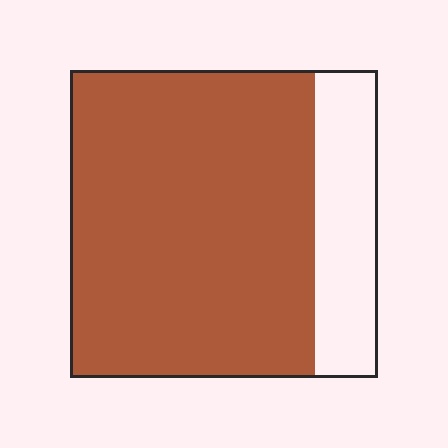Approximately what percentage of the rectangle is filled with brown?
Approximately 80%.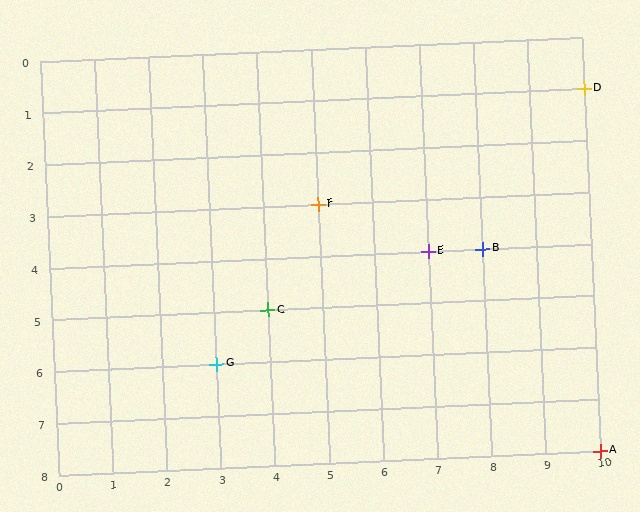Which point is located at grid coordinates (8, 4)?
Point B is at (8, 4).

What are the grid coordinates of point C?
Point C is at grid coordinates (4, 5).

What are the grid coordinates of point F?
Point F is at grid coordinates (5, 3).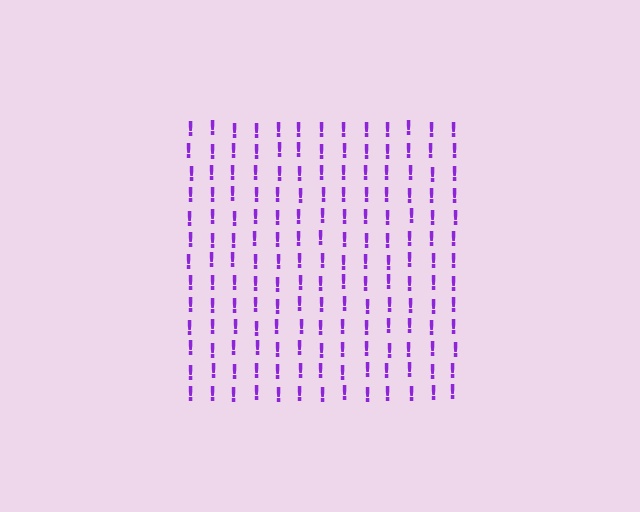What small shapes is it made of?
It is made of small exclamation marks.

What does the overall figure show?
The overall figure shows a square.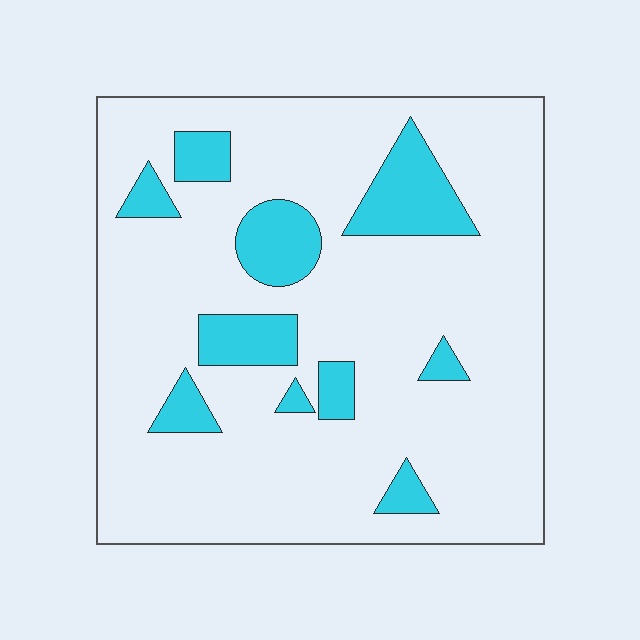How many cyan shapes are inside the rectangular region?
10.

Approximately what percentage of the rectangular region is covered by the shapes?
Approximately 15%.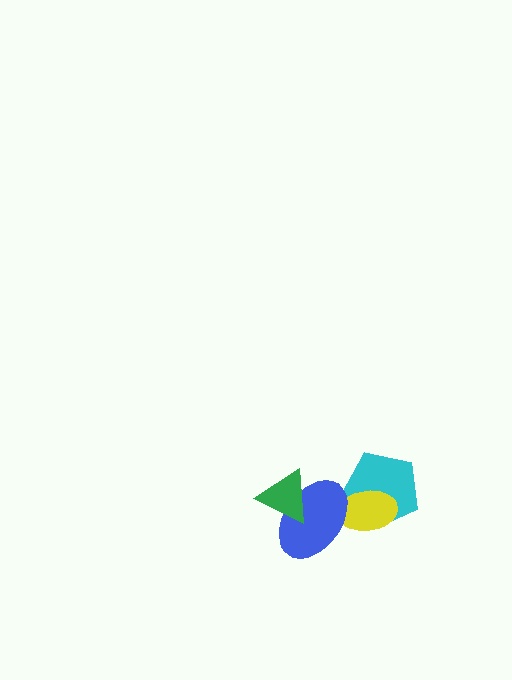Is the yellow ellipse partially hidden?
Yes, it is partially covered by another shape.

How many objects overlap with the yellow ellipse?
2 objects overlap with the yellow ellipse.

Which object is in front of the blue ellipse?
The green triangle is in front of the blue ellipse.